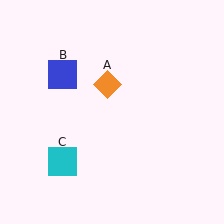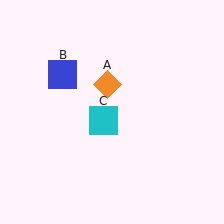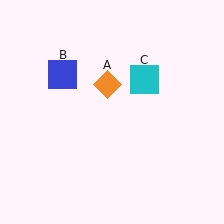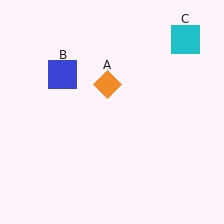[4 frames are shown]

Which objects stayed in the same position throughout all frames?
Orange diamond (object A) and blue square (object B) remained stationary.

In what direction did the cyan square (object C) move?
The cyan square (object C) moved up and to the right.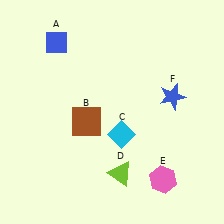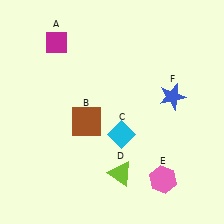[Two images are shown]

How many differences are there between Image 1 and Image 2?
There is 1 difference between the two images.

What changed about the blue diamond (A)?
In Image 1, A is blue. In Image 2, it changed to magenta.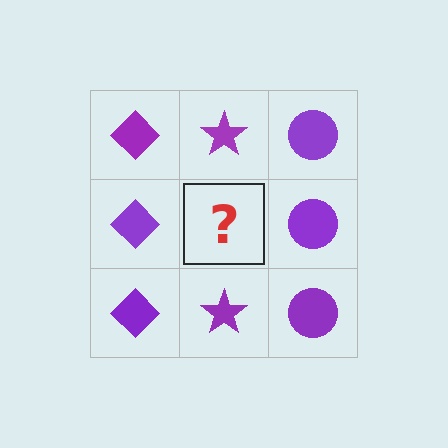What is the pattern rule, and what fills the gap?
The rule is that each column has a consistent shape. The gap should be filled with a purple star.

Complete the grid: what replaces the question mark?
The question mark should be replaced with a purple star.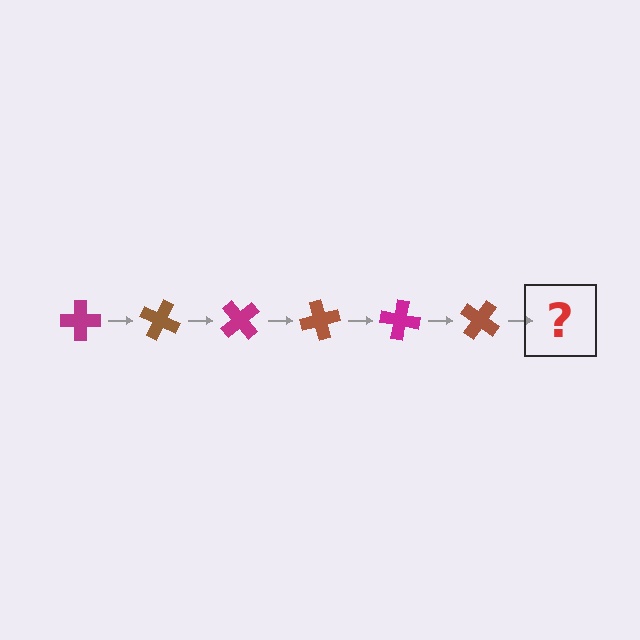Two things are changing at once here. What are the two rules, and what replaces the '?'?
The two rules are that it rotates 25 degrees each step and the color cycles through magenta and brown. The '?' should be a magenta cross, rotated 150 degrees from the start.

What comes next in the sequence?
The next element should be a magenta cross, rotated 150 degrees from the start.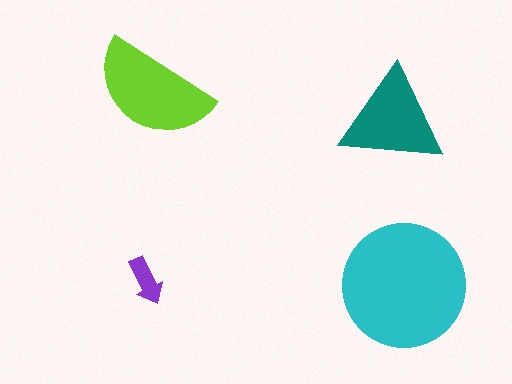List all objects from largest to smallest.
The cyan circle, the lime semicircle, the teal triangle, the purple arrow.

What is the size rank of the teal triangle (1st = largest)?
3rd.